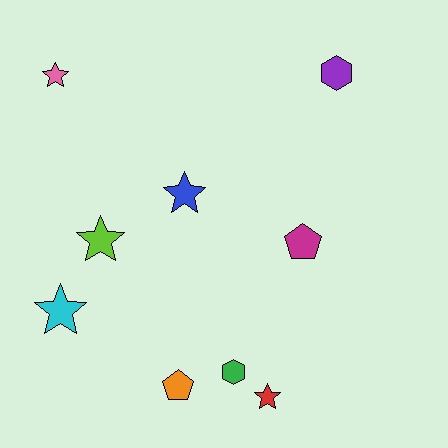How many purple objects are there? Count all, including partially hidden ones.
There is 1 purple object.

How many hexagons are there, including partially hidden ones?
There are 2 hexagons.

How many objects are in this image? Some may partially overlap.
There are 9 objects.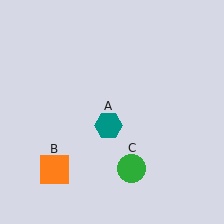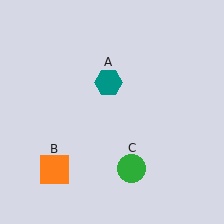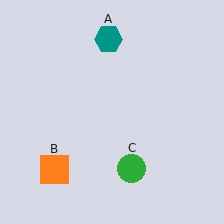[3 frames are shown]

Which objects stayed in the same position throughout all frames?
Orange square (object B) and green circle (object C) remained stationary.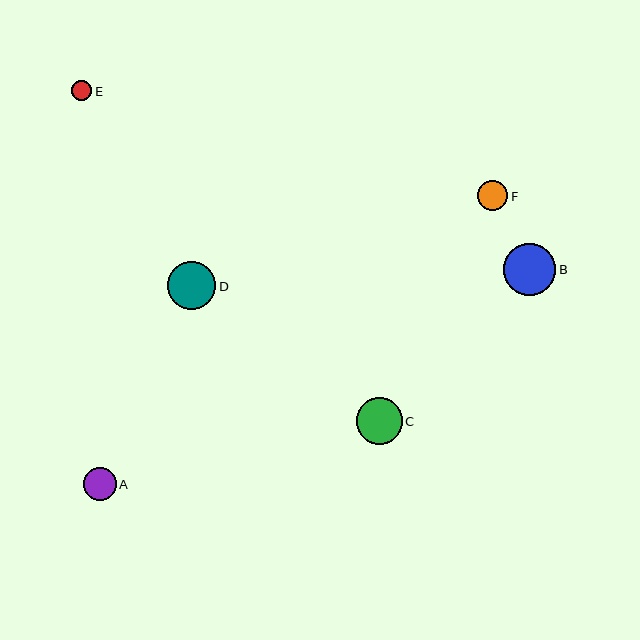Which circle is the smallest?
Circle E is the smallest with a size of approximately 20 pixels.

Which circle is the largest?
Circle B is the largest with a size of approximately 52 pixels.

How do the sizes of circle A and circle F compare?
Circle A and circle F are approximately the same size.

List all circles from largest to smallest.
From largest to smallest: B, D, C, A, F, E.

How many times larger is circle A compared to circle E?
Circle A is approximately 1.6 times the size of circle E.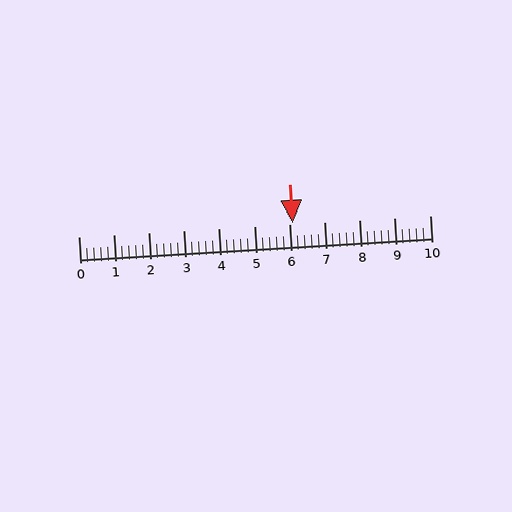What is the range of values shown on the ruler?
The ruler shows values from 0 to 10.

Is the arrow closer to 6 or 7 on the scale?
The arrow is closer to 6.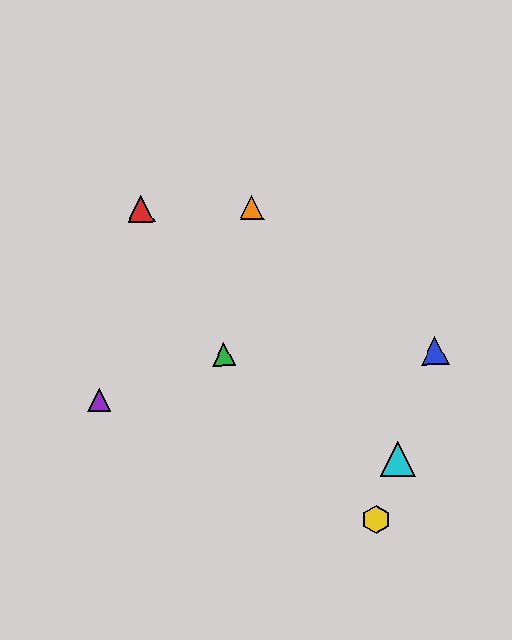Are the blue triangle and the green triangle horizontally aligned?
Yes, both are at y≈351.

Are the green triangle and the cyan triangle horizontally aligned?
No, the green triangle is at y≈354 and the cyan triangle is at y≈458.